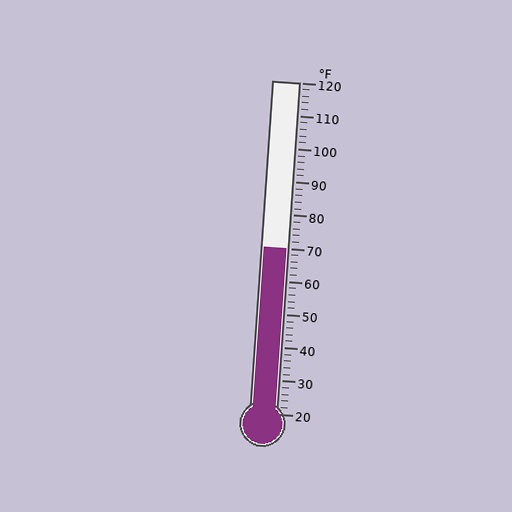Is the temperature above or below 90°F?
The temperature is below 90°F.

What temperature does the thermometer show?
The thermometer shows approximately 70°F.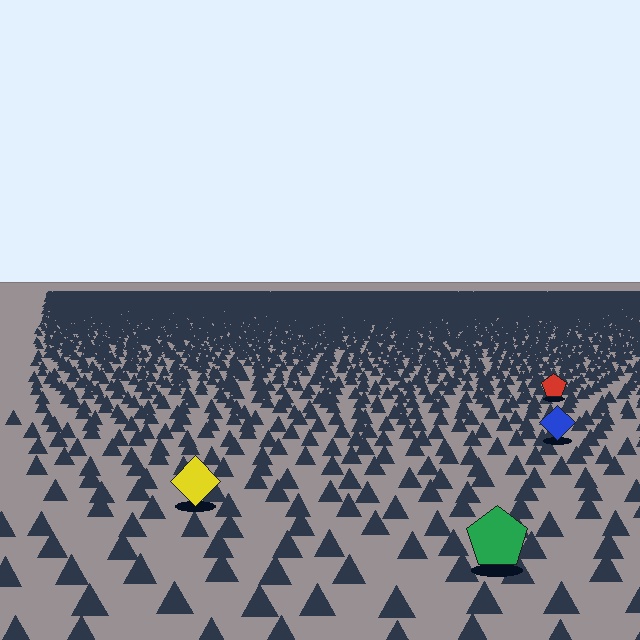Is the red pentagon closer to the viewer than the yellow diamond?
No. The yellow diamond is closer — you can tell from the texture gradient: the ground texture is coarser near it.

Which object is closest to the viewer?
The green pentagon is closest. The texture marks near it are larger and more spread out.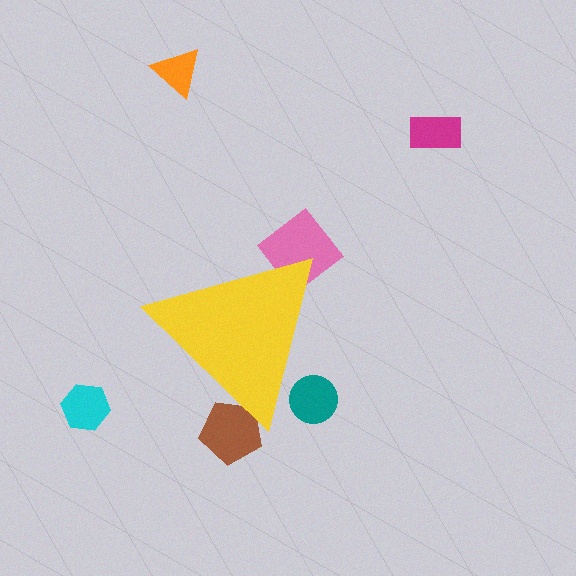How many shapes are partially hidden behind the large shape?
3 shapes are partially hidden.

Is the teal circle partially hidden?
Yes, the teal circle is partially hidden behind the yellow triangle.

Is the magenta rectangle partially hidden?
No, the magenta rectangle is fully visible.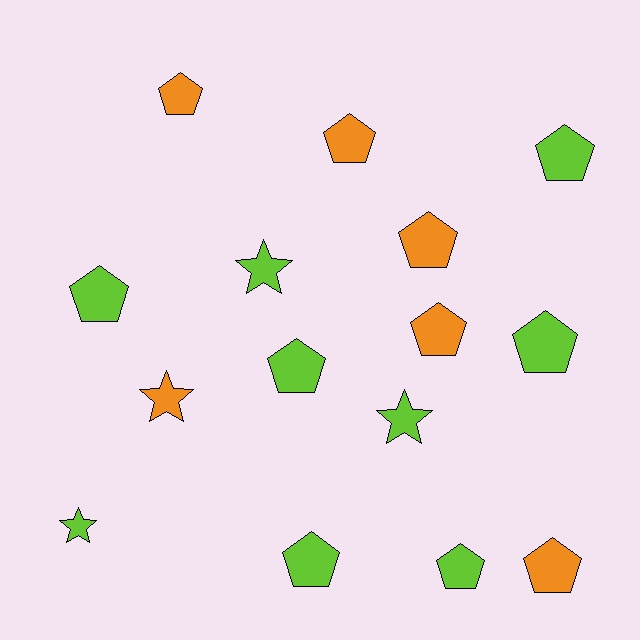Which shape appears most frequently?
Pentagon, with 11 objects.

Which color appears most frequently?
Lime, with 9 objects.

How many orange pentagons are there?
There are 5 orange pentagons.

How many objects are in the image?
There are 15 objects.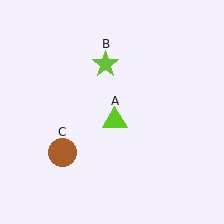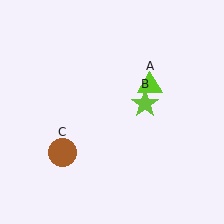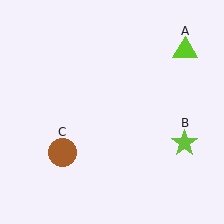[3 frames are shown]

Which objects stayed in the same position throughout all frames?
Brown circle (object C) remained stationary.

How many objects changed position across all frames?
2 objects changed position: lime triangle (object A), lime star (object B).